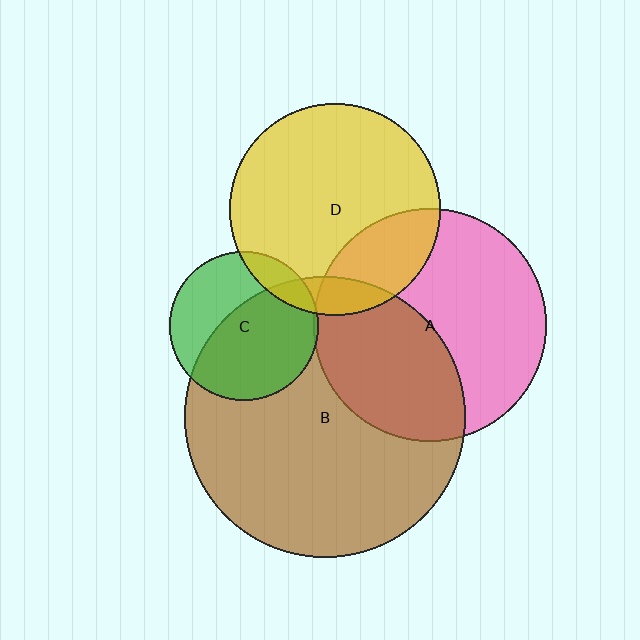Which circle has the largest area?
Circle B (brown).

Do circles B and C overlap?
Yes.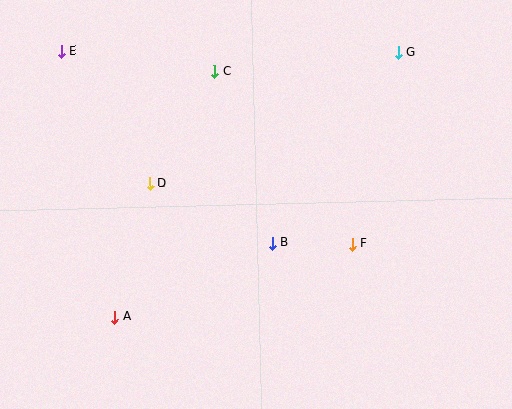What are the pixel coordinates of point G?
Point G is at (398, 53).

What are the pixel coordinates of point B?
Point B is at (272, 243).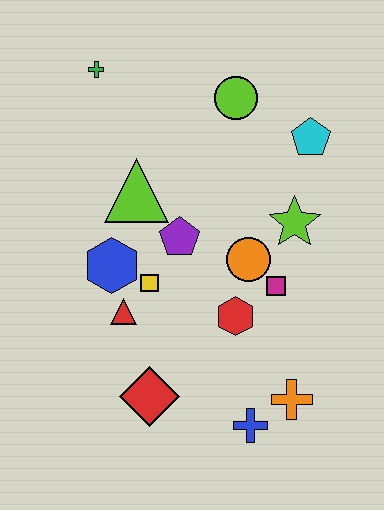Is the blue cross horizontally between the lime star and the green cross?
Yes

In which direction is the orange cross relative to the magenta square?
The orange cross is below the magenta square.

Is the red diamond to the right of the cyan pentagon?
No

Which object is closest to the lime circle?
The cyan pentagon is closest to the lime circle.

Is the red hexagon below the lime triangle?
Yes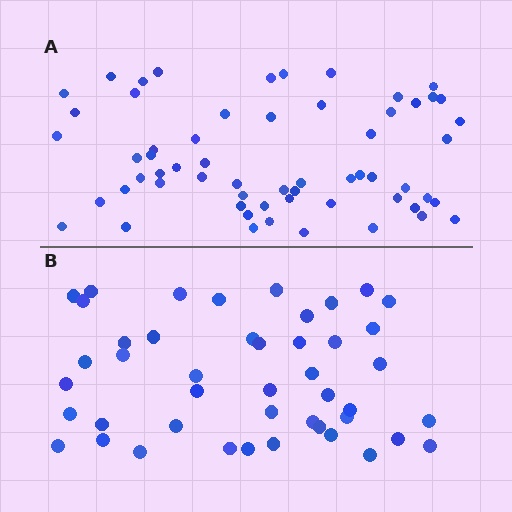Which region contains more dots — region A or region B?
Region A (the top region) has more dots.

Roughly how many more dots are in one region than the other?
Region A has approximately 15 more dots than region B.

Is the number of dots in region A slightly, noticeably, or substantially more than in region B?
Region A has noticeably more, but not dramatically so. The ratio is roughly 1.3 to 1.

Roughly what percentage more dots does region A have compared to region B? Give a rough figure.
About 35% more.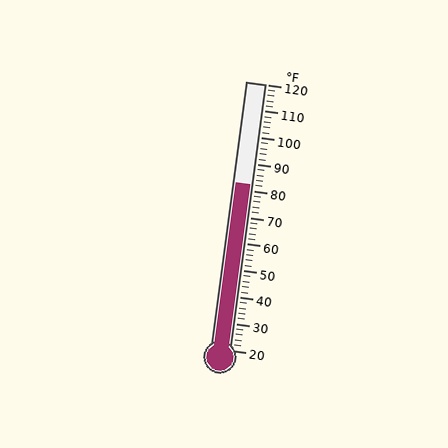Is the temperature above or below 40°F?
The temperature is above 40°F.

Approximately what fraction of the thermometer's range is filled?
The thermometer is filled to approximately 60% of its range.